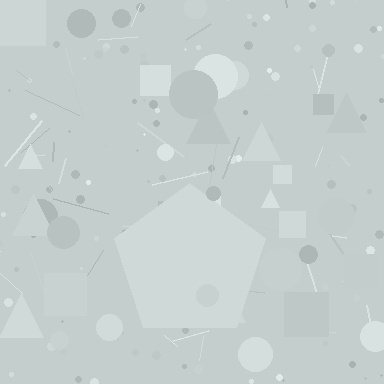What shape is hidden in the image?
A pentagon is hidden in the image.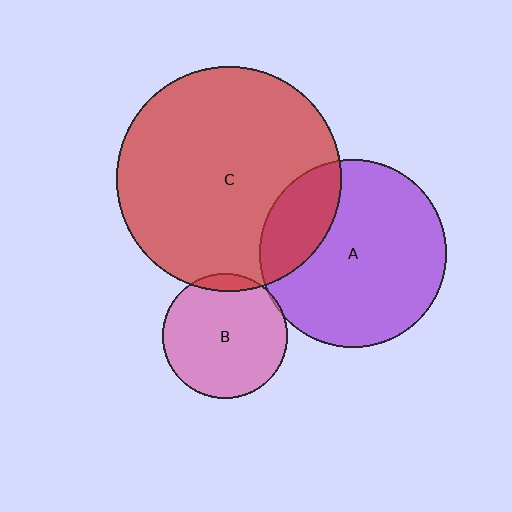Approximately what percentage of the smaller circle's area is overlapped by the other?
Approximately 5%.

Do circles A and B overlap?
Yes.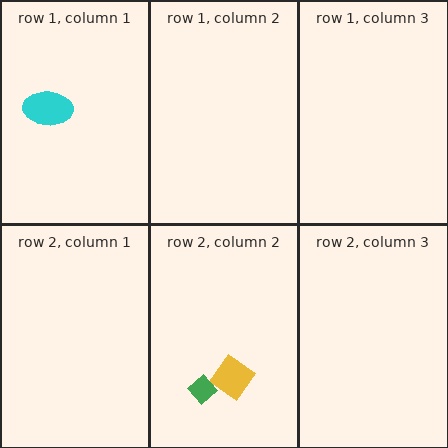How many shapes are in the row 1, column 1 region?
1.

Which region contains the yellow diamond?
The row 2, column 2 region.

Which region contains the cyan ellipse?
The row 1, column 1 region.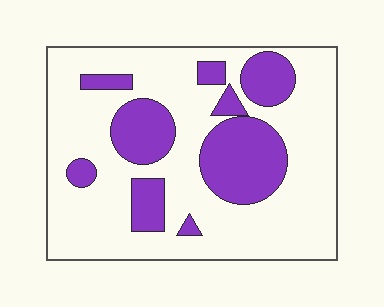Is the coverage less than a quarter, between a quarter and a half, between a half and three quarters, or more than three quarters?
Between a quarter and a half.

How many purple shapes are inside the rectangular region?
9.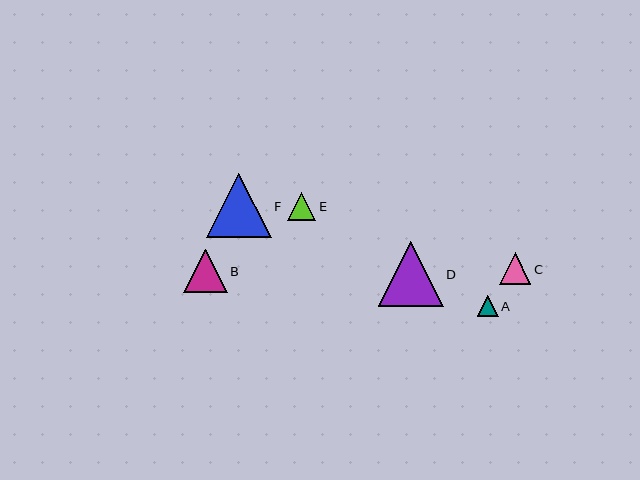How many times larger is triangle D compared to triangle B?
Triangle D is approximately 1.5 times the size of triangle B.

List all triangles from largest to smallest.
From largest to smallest: D, F, B, C, E, A.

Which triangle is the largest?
Triangle D is the largest with a size of approximately 65 pixels.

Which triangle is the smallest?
Triangle A is the smallest with a size of approximately 21 pixels.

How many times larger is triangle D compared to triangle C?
Triangle D is approximately 2.1 times the size of triangle C.